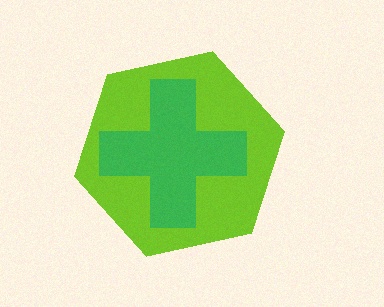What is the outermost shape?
The lime hexagon.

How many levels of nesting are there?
2.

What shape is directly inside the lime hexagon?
The green cross.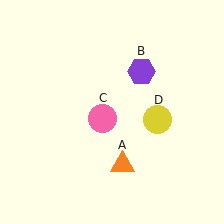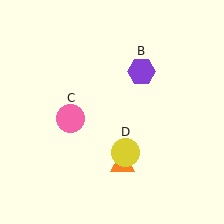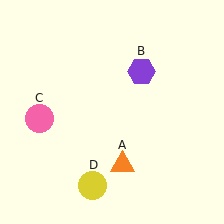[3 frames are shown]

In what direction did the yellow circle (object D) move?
The yellow circle (object D) moved down and to the left.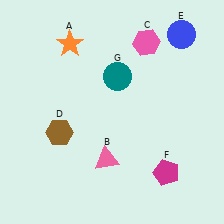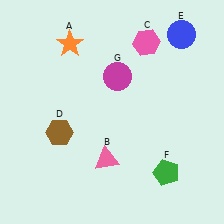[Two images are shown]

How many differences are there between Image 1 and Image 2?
There are 2 differences between the two images.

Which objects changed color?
F changed from magenta to green. G changed from teal to magenta.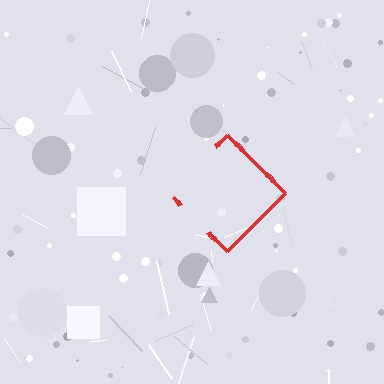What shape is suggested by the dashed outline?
The dashed outline suggests a diamond.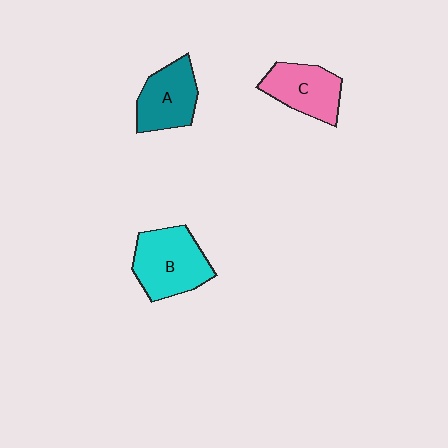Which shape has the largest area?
Shape B (cyan).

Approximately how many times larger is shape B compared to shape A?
Approximately 1.3 times.